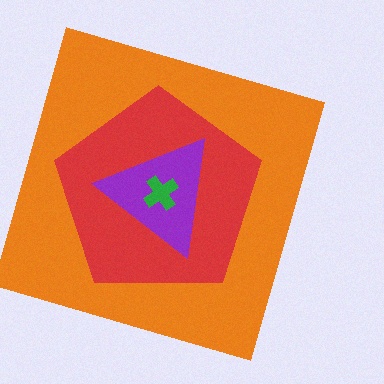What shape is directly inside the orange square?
The red pentagon.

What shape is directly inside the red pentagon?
The purple triangle.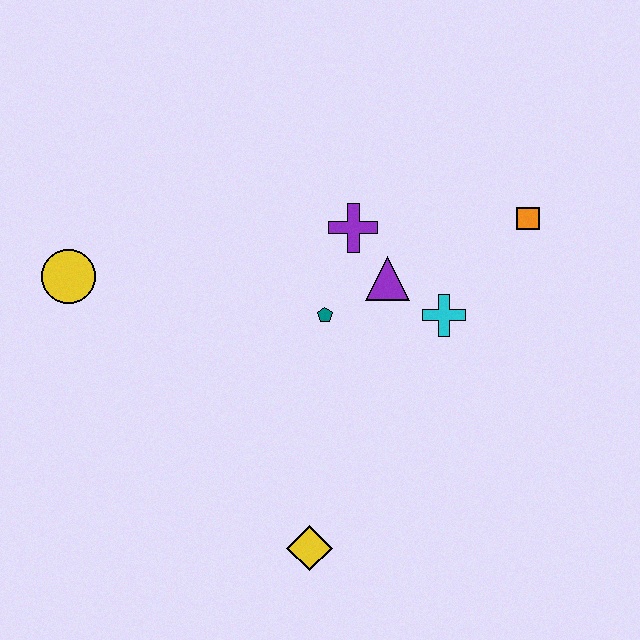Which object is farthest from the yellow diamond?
The orange square is farthest from the yellow diamond.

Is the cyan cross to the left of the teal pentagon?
No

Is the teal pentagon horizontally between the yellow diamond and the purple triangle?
Yes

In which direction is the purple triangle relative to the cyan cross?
The purple triangle is to the left of the cyan cross.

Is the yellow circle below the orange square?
Yes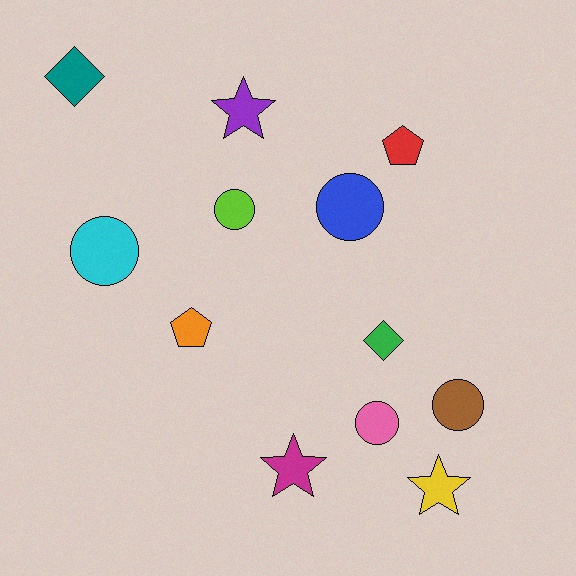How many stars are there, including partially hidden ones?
There are 3 stars.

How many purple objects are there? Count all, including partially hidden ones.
There is 1 purple object.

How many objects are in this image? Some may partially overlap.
There are 12 objects.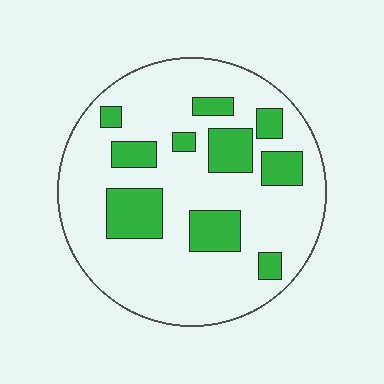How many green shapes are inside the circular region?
10.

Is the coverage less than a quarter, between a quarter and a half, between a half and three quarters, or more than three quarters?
Less than a quarter.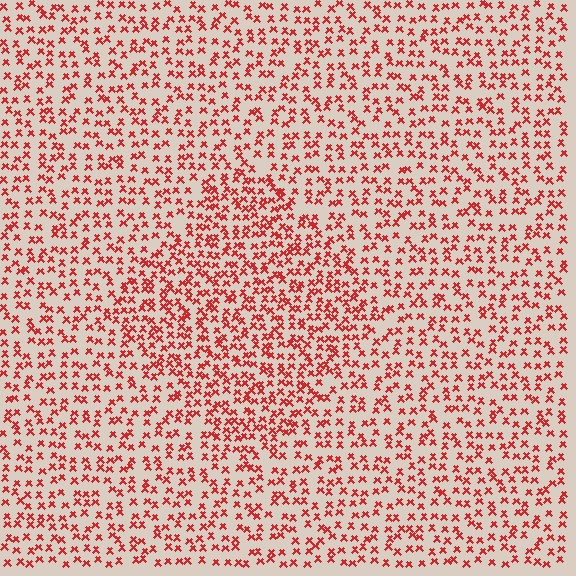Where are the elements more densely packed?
The elements are more densely packed inside the diamond boundary.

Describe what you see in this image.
The image contains small red elements arranged at two different densities. A diamond-shaped region is visible where the elements are more densely packed than the surrounding area.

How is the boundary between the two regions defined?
The boundary is defined by a change in element density (approximately 1.6x ratio). All elements are the same color, size, and shape.